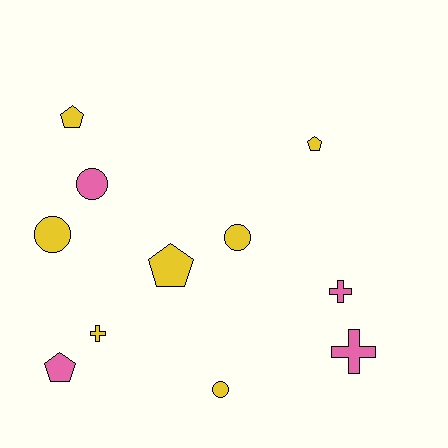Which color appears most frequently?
Yellow, with 7 objects.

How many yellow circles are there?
There are 3 yellow circles.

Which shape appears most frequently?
Pentagon, with 4 objects.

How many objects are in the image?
There are 11 objects.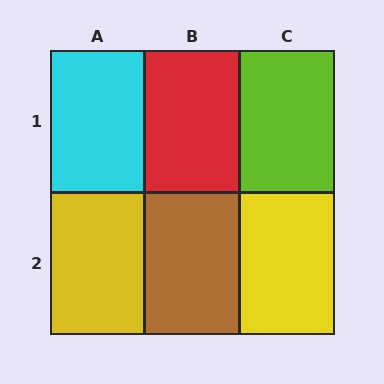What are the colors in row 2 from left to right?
Yellow, brown, yellow.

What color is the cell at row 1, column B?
Red.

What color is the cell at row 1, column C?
Lime.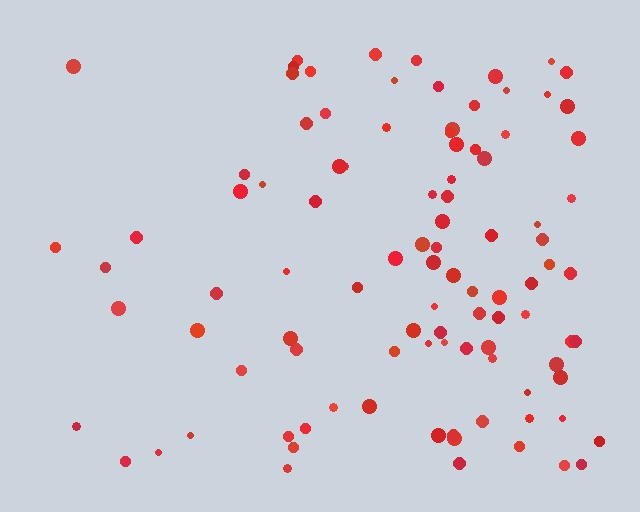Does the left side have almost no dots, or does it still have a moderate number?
Still a moderate number, just noticeably fewer than the right.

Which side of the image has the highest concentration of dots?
The right.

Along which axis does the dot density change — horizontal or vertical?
Horizontal.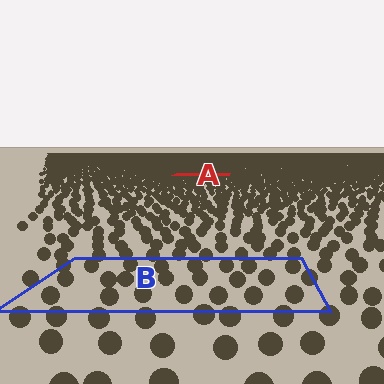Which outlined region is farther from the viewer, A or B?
Region A is farther from the viewer — the texture elements inside it appear smaller and more densely packed.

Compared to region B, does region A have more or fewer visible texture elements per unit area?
Region A has more texture elements per unit area — they are packed more densely because it is farther away.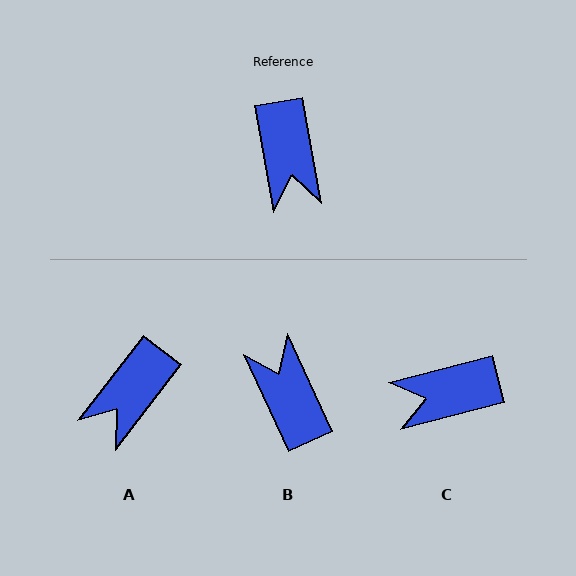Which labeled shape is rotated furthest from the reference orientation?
B, about 165 degrees away.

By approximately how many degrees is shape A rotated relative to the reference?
Approximately 48 degrees clockwise.